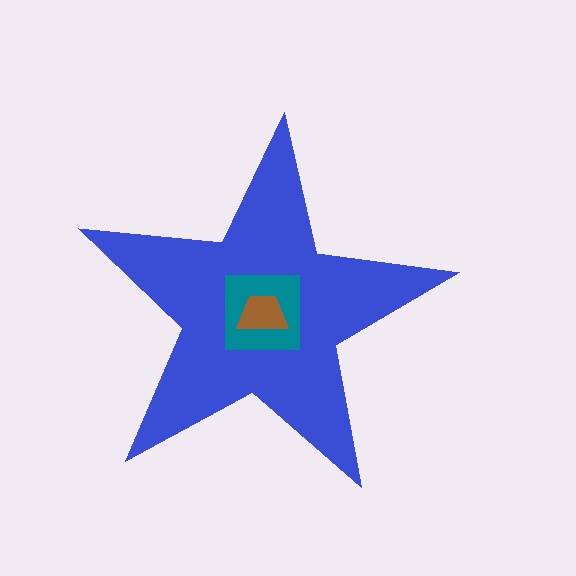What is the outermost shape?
The blue star.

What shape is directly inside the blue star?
The teal square.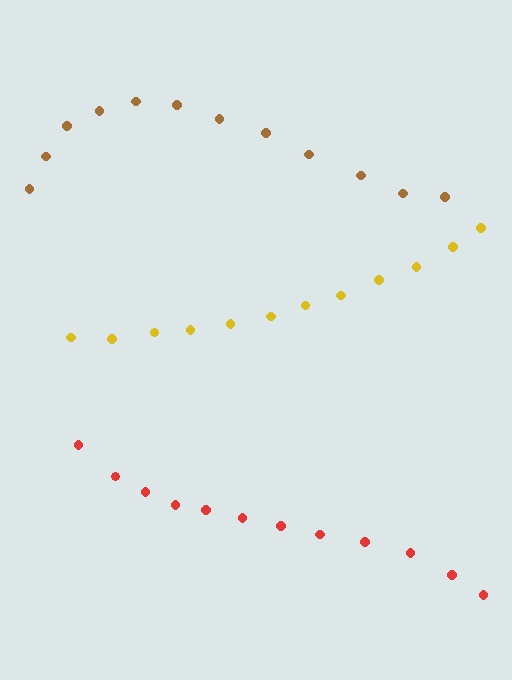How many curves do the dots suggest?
There are 3 distinct paths.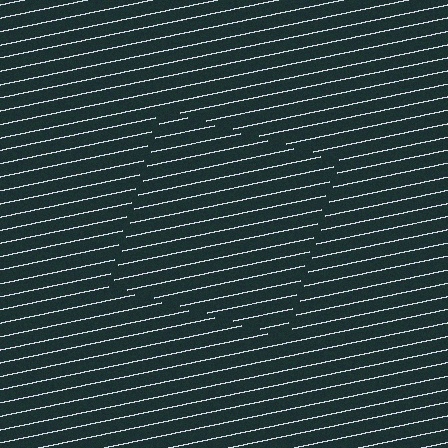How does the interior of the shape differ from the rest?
The interior of the shape contains the same grating, shifted by half a period — the contour is defined by the phase discontinuity where line-ends from the inner and outer gratings abut.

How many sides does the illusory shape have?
4 sides — the line-ends trace a square.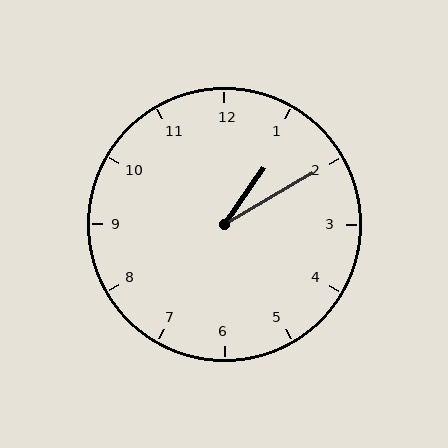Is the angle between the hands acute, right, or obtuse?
It is acute.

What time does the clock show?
1:10.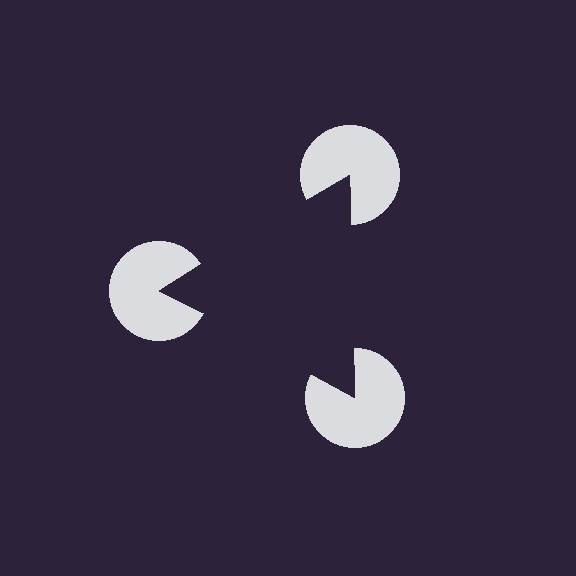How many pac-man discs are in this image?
There are 3 — one at each vertex of the illusory triangle.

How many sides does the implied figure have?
3 sides.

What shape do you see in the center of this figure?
An illusory triangle — its edges are inferred from the aligned wedge cuts in the pac-man discs, not physically drawn.